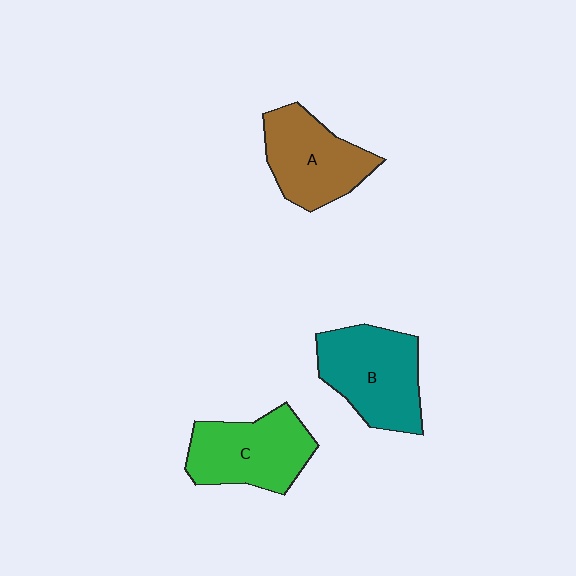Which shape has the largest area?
Shape B (teal).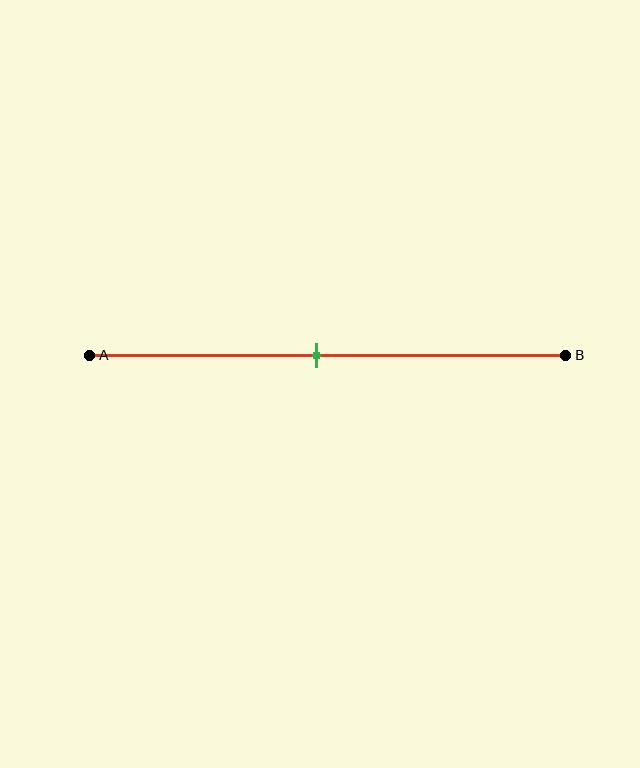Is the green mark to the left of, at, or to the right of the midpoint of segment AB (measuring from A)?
The green mark is approximately at the midpoint of segment AB.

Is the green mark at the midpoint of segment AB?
Yes, the mark is approximately at the midpoint.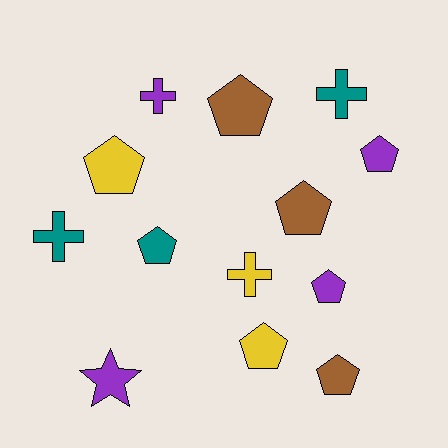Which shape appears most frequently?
Pentagon, with 8 objects.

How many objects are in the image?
There are 13 objects.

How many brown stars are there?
There are no brown stars.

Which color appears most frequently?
Purple, with 4 objects.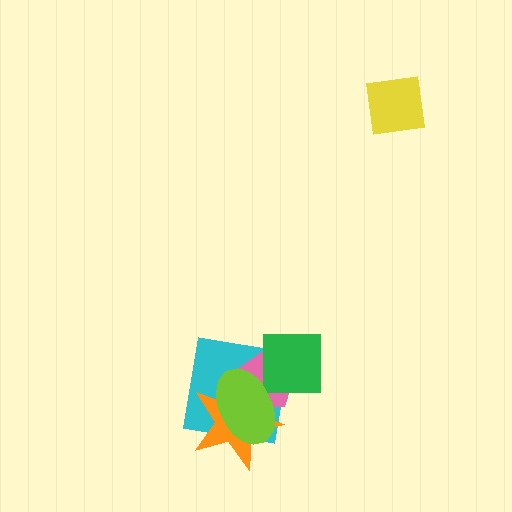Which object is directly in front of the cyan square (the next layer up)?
The pink pentagon is directly in front of the cyan square.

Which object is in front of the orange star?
The lime ellipse is in front of the orange star.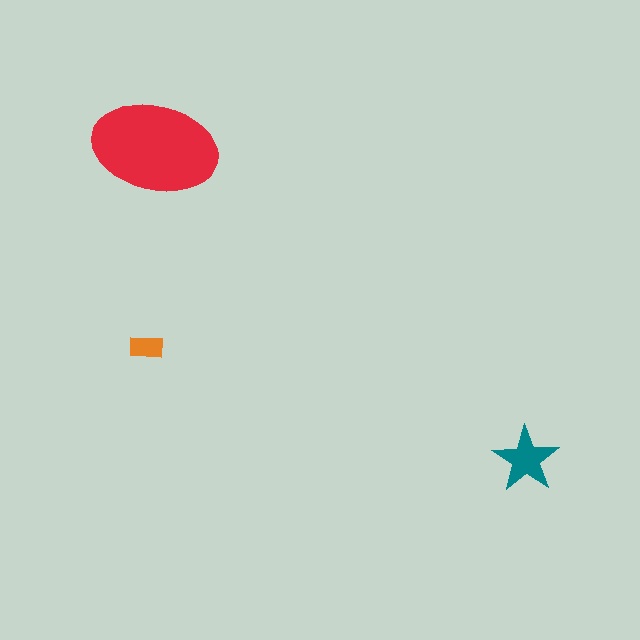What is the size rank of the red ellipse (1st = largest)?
1st.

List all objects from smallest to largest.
The orange rectangle, the teal star, the red ellipse.